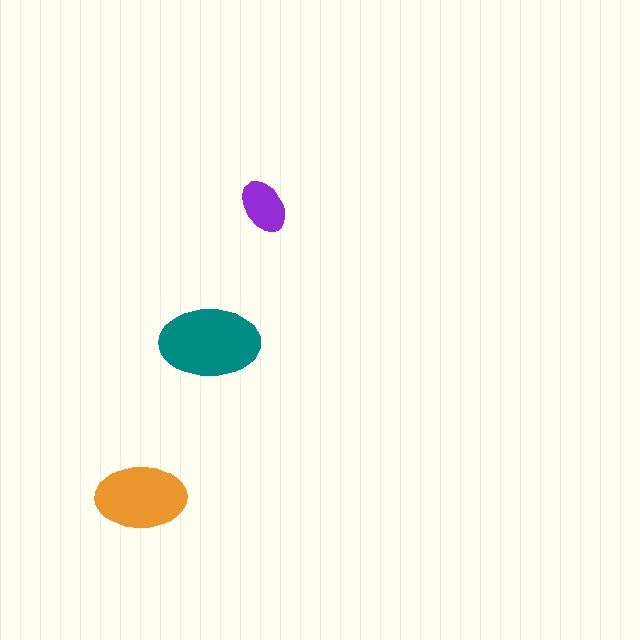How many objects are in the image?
There are 3 objects in the image.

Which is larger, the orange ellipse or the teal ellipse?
The teal one.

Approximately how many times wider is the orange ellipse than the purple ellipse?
About 1.5 times wider.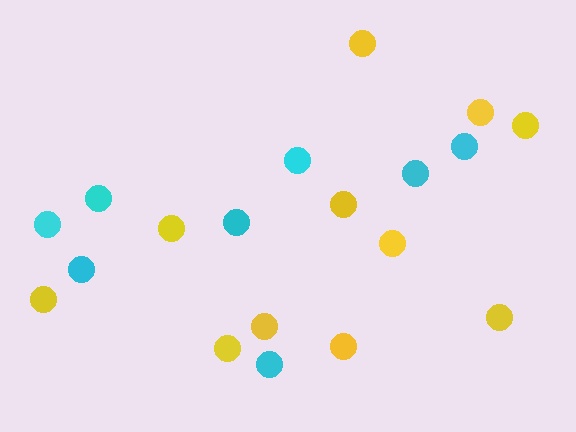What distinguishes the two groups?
There are 2 groups: one group of yellow circles (11) and one group of cyan circles (8).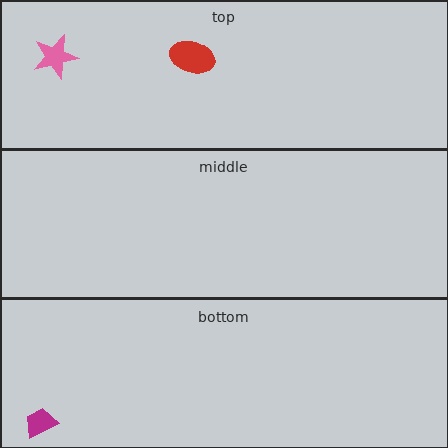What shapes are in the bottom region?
The magenta trapezoid.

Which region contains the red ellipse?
The top region.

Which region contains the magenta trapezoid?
The bottom region.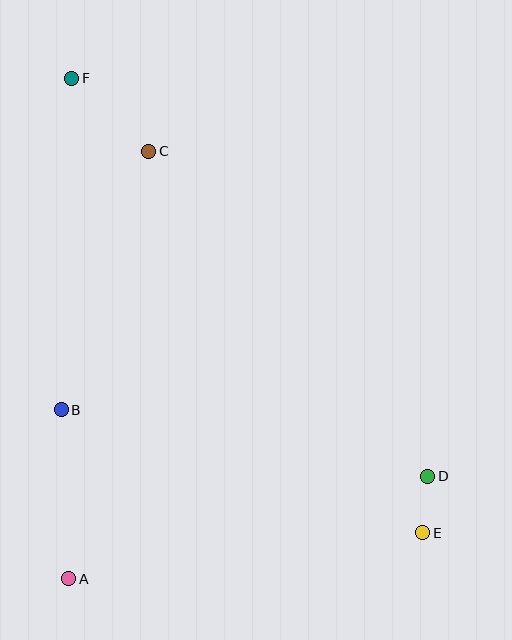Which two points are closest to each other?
Points D and E are closest to each other.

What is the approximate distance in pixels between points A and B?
The distance between A and B is approximately 169 pixels.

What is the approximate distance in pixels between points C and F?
The distance between C and F is approximately 106 pixels.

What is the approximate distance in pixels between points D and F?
The distance between D and F is approximately 534 pixels.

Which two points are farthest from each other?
Points E and F are farthest from each other.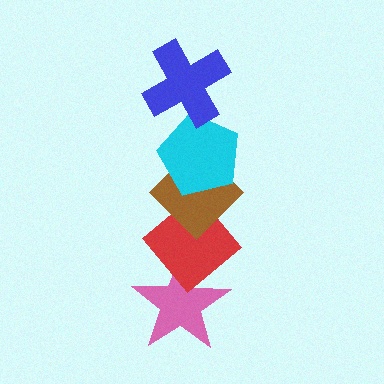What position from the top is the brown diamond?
The brown diamond is 3rd from the top.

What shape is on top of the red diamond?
The brown diamond is on top of the red diamond.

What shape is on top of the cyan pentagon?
The blue cross is on top of the cyan pentagon.